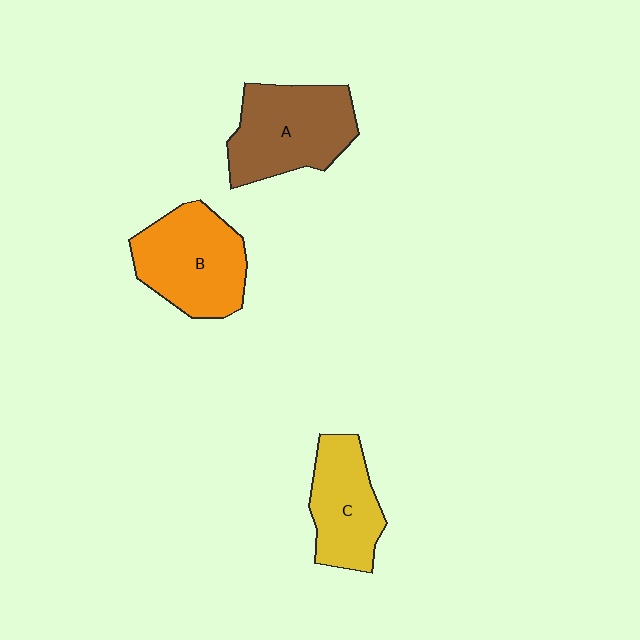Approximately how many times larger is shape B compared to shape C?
Approximately 1.3 times.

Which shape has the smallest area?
Shape C (yellow).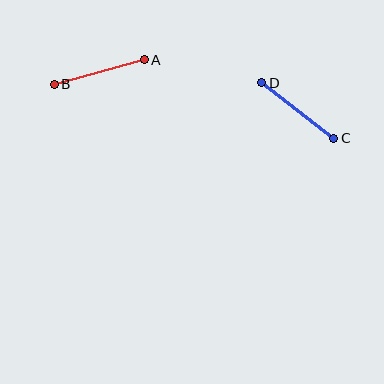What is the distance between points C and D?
The distance is approximately 91 pixels.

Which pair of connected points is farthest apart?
Points A and B are farthest apart.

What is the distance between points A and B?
The distance is approximately 93 pixels.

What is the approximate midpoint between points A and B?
The midpoint is at approximately (99, 72) pixels.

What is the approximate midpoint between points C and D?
The midpoint is at approximately (298, 110) pixels.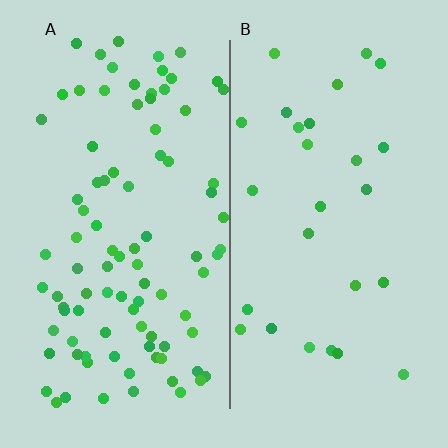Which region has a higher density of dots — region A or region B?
A (the left).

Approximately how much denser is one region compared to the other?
Approximately 3.4× — region A over region B.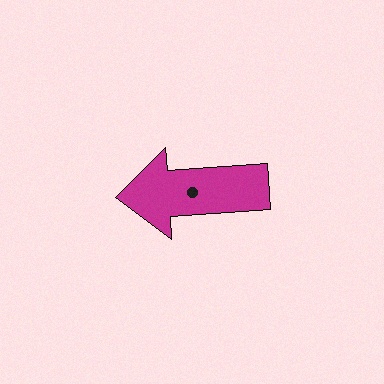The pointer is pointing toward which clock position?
Roughly 9 o'clock.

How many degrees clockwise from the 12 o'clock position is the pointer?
Approximately 266 degrees.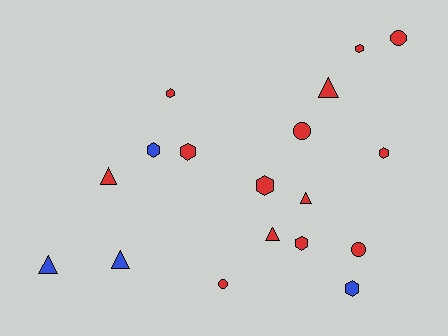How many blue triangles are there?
There are 2 blue triangles.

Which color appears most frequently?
Red, with 14 objects.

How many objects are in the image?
There are 18 objects.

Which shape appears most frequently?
Hexagon, with 8 objects.